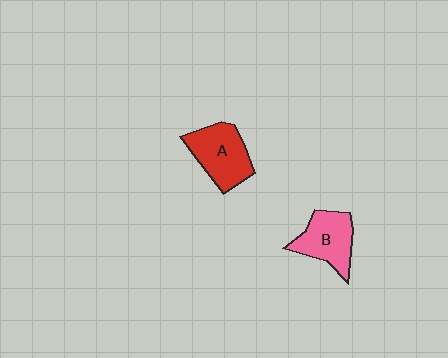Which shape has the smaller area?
Shape B (pink).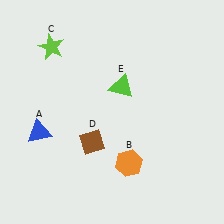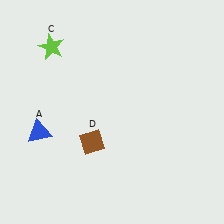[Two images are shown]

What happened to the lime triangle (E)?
The lime triangle (E) was removed in Image 2. It was in the top-right area of Image 1.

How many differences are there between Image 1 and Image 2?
There are 2 differences between the two images.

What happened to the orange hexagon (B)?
The orange hexagon (B) was removed in Image 2. It was in the bottom-right area of Image 1.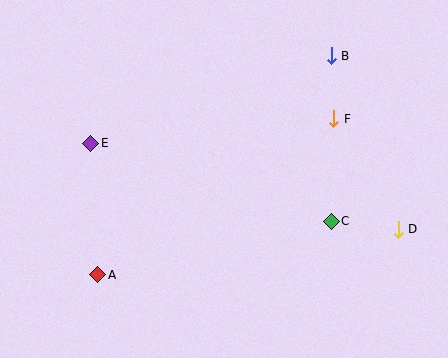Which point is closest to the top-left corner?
Point E is closest to the top-left corner.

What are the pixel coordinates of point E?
Point E is at (91, 143).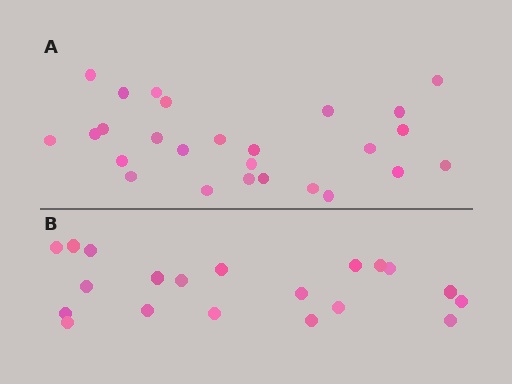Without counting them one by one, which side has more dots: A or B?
Region A (the top region) has more dots.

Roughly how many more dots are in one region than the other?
Region A has about 6 more dots than region B.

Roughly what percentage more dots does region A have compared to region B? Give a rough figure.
About 30% more.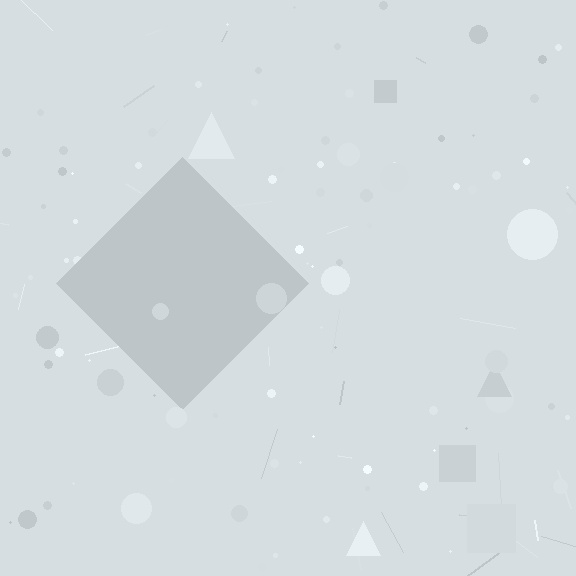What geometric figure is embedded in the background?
A diamond is embedded in the background.